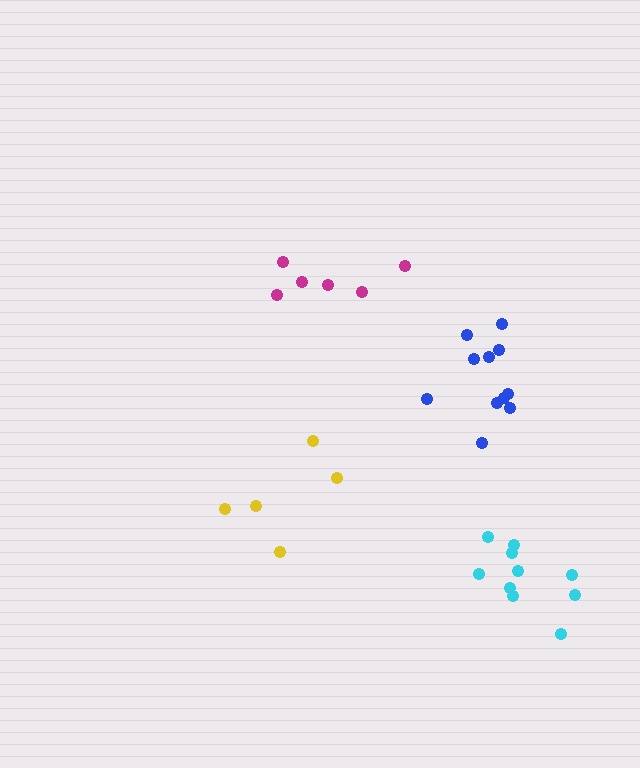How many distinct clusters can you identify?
There are 4 distinct clusters.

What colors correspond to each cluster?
The clusters are colored: yellow, cyan, magenta, blue.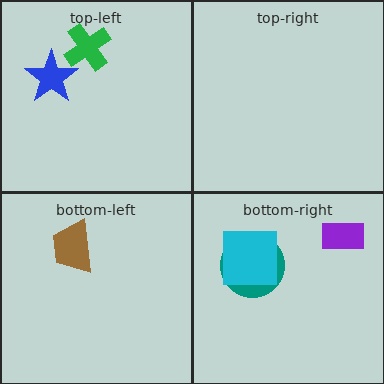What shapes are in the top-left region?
The green cross, the blue star.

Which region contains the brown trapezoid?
The bottom-left region.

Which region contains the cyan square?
The bottom-right region.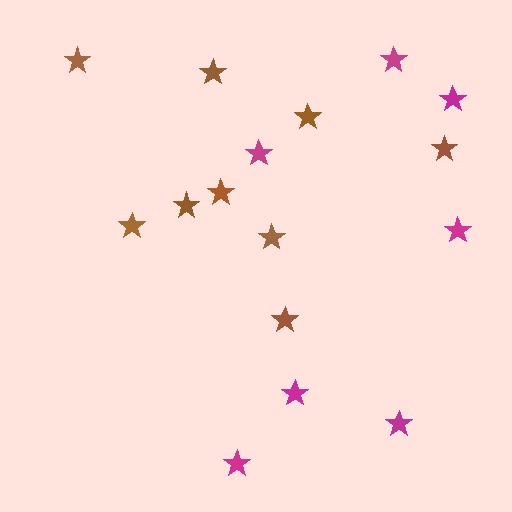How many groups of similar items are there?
There are 2 groups: one group of brown stars (9) and one group of magenta stars (7).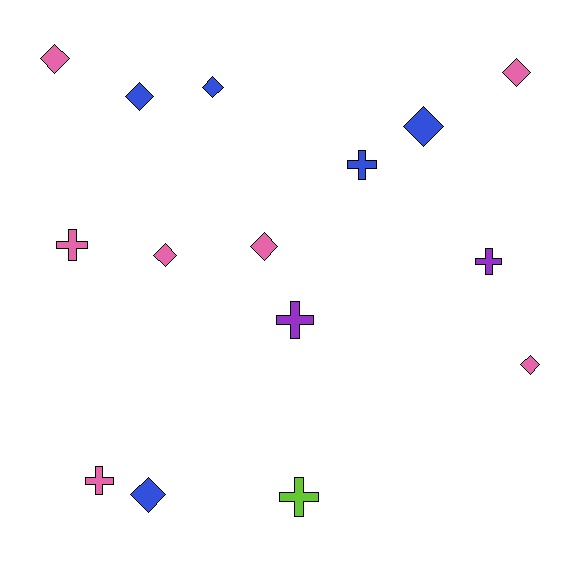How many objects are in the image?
There are 15 objects.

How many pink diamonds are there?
There are 5 pink diamonds.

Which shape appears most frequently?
Diamond, with 9 objects.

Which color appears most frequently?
Pink, with 7 objects.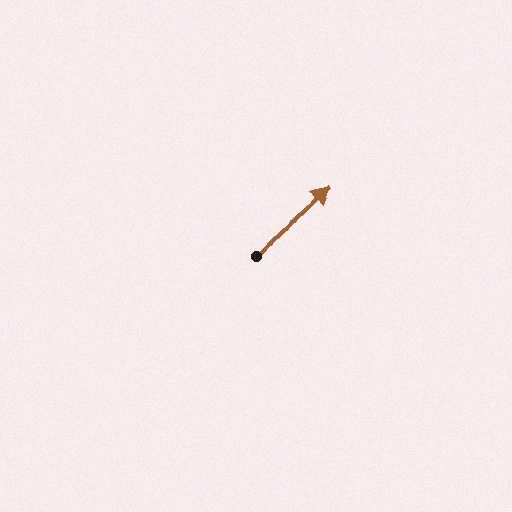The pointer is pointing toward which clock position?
Roughly 2 o'clock.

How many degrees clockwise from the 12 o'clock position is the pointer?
Approximately 49 degrees.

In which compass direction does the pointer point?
Northeast.